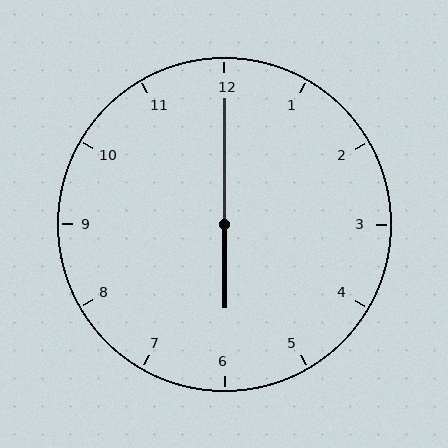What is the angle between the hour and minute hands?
Approximately 180 degrees.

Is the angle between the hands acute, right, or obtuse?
It is obtuse.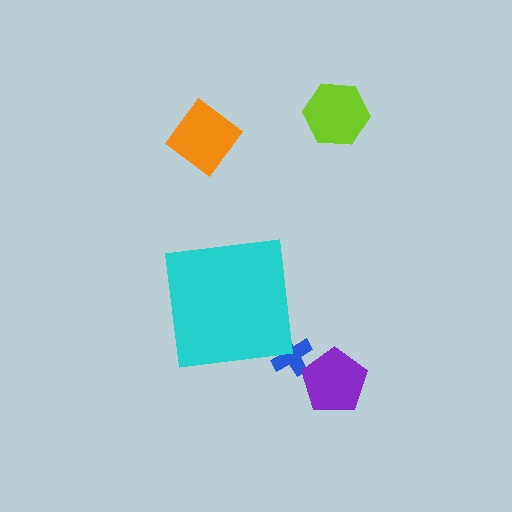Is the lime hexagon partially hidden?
No, the lime hexagon is fully visible.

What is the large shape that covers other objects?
A cyan square.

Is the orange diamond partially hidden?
No, the orange diamond is fully visible.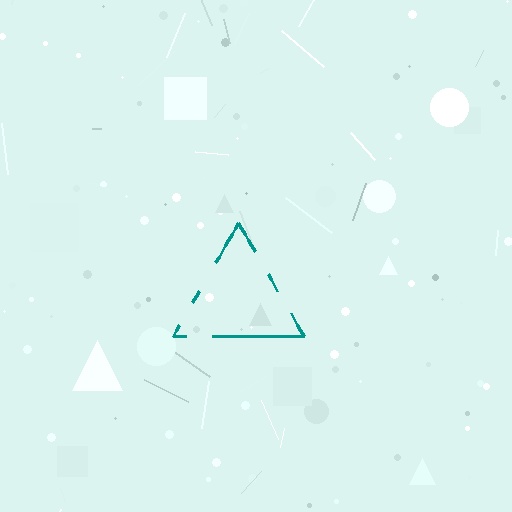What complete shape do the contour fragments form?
The contour fragments form a triangle.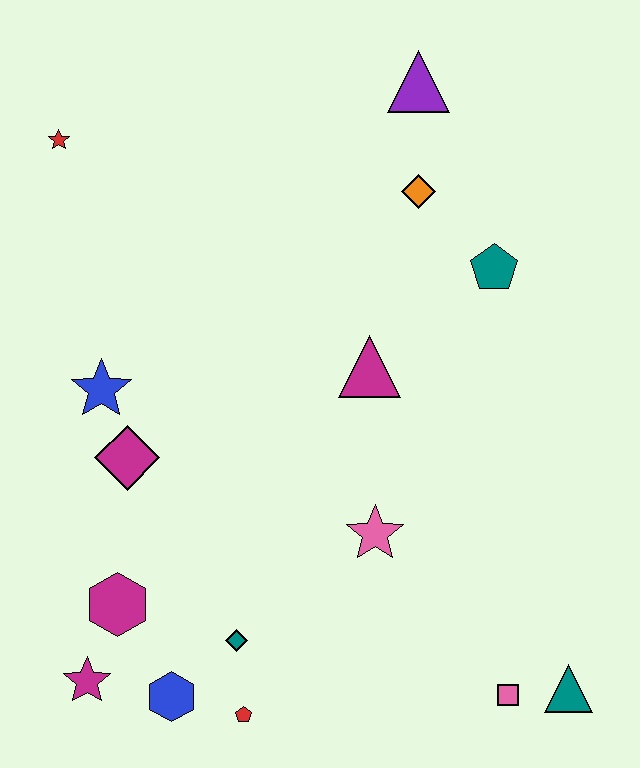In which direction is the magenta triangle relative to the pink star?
The magenta triangle is above the pink star.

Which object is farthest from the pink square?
The red star is farthest from the pink square.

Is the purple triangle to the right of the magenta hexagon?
Yes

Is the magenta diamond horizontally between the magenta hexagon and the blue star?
No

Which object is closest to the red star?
The blue star is closest to the red star.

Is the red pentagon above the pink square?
No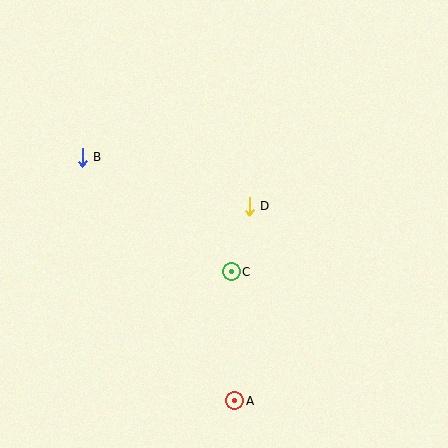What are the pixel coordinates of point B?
Point B is at (82, 157).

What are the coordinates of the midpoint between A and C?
The midpoint between A and C is at (233, 336).